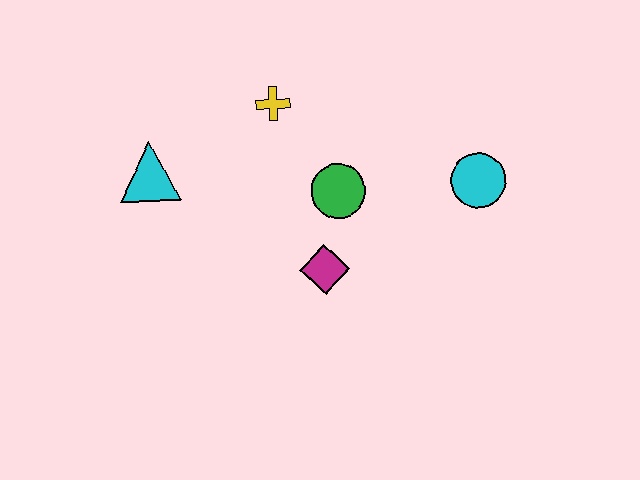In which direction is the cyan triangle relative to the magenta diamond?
The cyan triangle is to the left of the magenta diamond.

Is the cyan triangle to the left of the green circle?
Yes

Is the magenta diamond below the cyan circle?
Yes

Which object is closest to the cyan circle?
The green circle is closest to the cyan circle.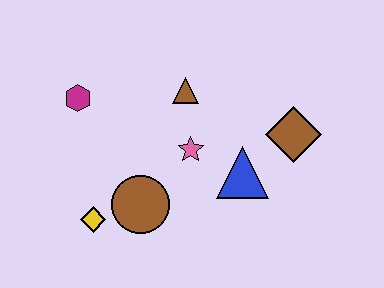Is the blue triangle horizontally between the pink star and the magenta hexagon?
No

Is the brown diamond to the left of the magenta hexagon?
No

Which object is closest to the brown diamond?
The blue triangle is closest to the brown diamond.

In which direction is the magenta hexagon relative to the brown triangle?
The magenta hexagon is to the left of the brown triangle.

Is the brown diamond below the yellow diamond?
No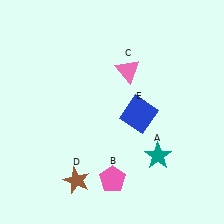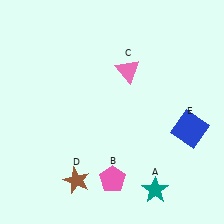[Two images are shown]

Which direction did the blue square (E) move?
The blue square (E) moved right.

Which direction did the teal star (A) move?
The teal star (A) moved down.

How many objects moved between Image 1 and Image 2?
2 objects moved between the two images.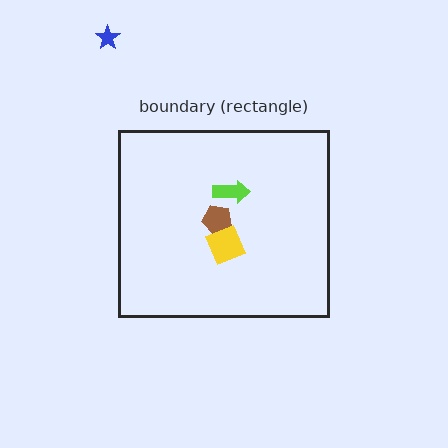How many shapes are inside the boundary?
3 inside, 1 outside.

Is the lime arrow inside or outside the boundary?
Inside.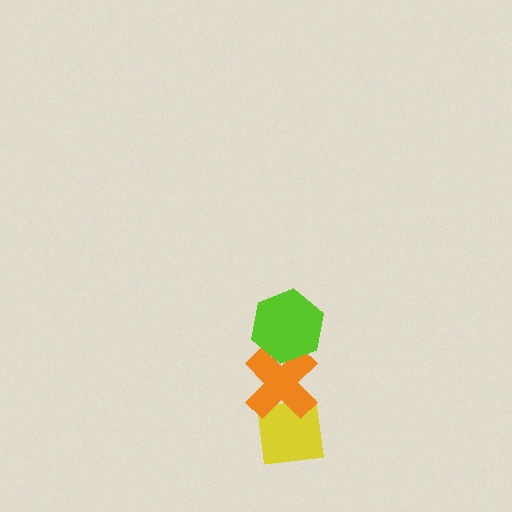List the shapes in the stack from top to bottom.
From top to bottom: the lime hexagon, the orange cross, the yellow square.